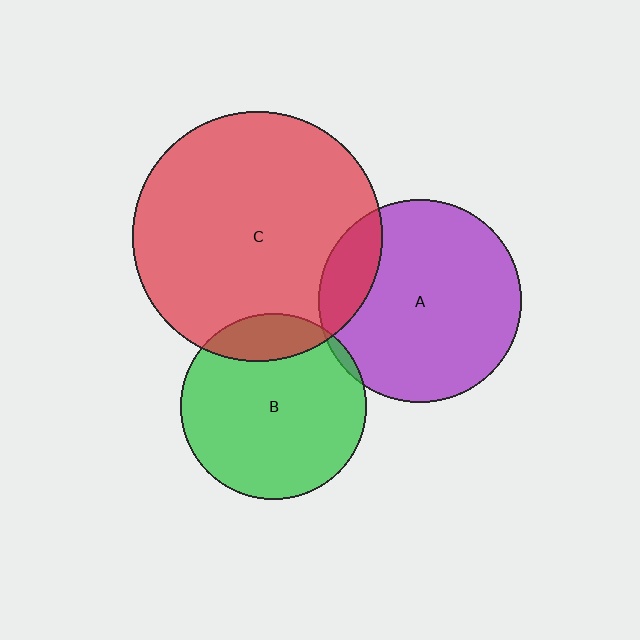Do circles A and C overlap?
Yes.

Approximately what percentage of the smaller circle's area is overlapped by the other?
Approximately 15%.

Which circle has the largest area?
Circle C (red).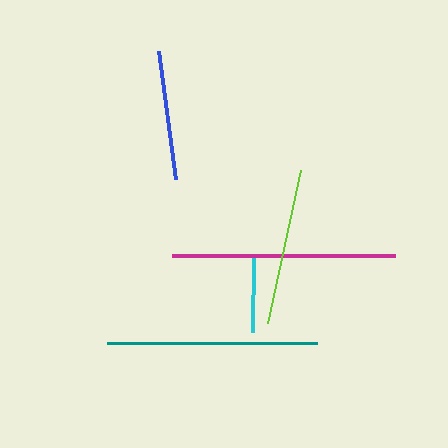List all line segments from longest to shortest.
From longest to shortest: magenta, teal, lime, blue, cyan.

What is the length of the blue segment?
The blue segment is approximately 129 pixels long.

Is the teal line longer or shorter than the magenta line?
The magenta line is longer than the teal line.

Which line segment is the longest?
The magenta line is the longest at approximately 223 pixels.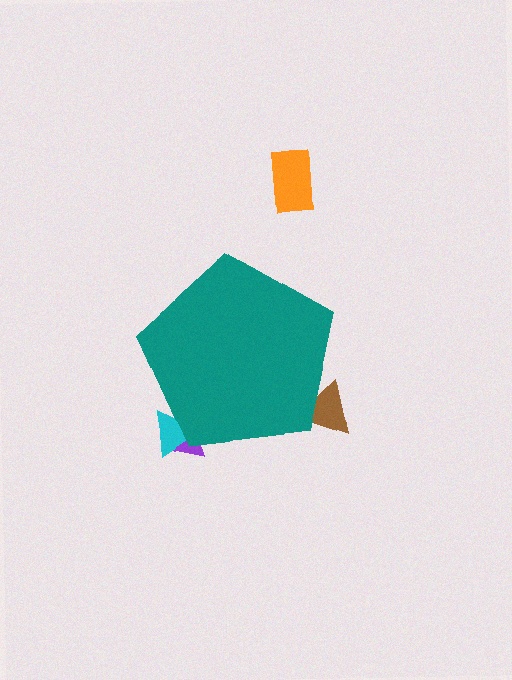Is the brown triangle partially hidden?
Yes, the brown triangle is partially hidden behind the teal pentagon.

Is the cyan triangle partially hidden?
Yes, the cyan triangle is partially hidden behind the teal pentagon.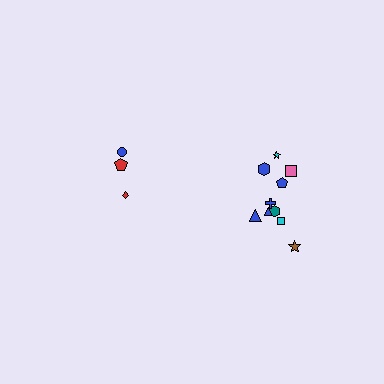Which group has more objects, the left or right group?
The right group.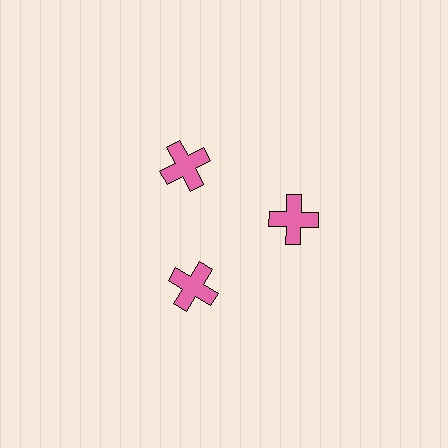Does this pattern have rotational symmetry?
Yes, this pattern has 3-fold rotational symmetry. It looks the same after rotating 120 degrees around the center.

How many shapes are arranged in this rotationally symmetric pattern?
There are 3 shapes, arranged in 3 groups of 1.